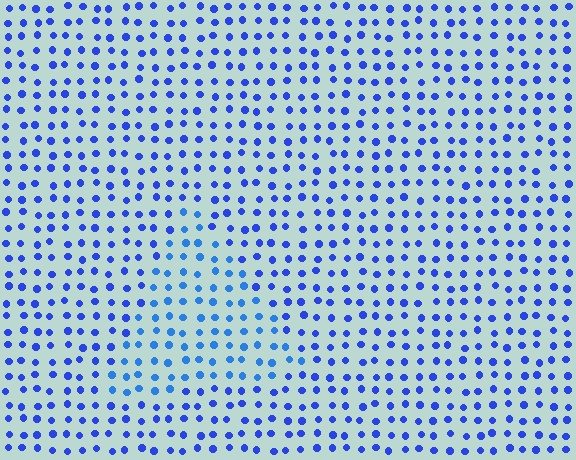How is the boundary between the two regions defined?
The boundary is defined purely by a slight shift in hue (about 19 degrees). Spacing, size, and orientation are identical on both sides.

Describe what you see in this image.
The image is filled with small blue elements in a uniform arrangement. A triangle-shaped region is visible where the elements are tinted to a slightly different hue, forming a subtle color boundary.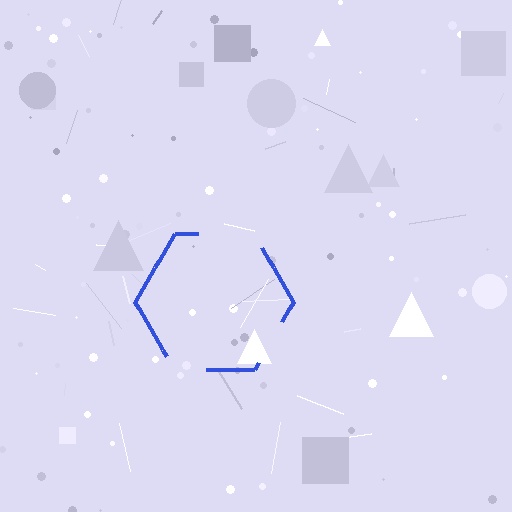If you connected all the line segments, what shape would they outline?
They would outline a hexagon.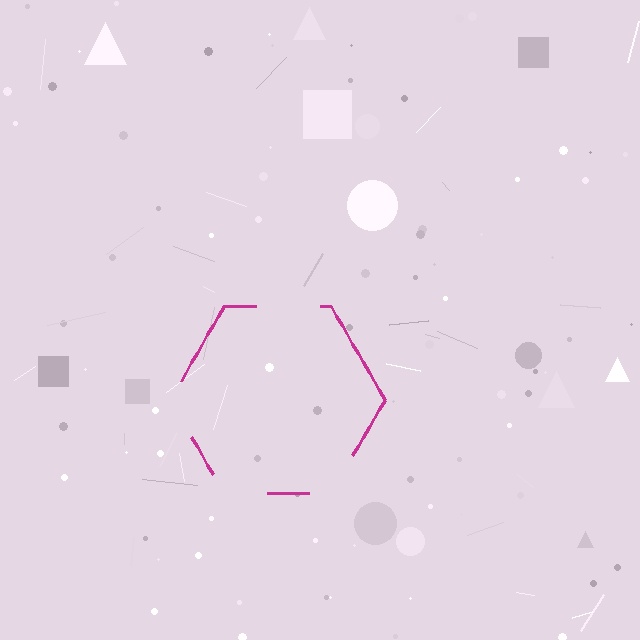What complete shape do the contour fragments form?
The contour fragments form a hexagon.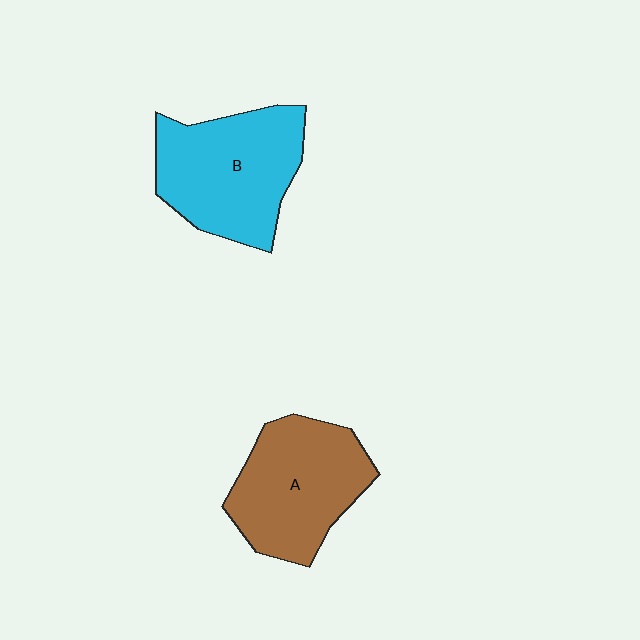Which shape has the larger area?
Shape B (cyan).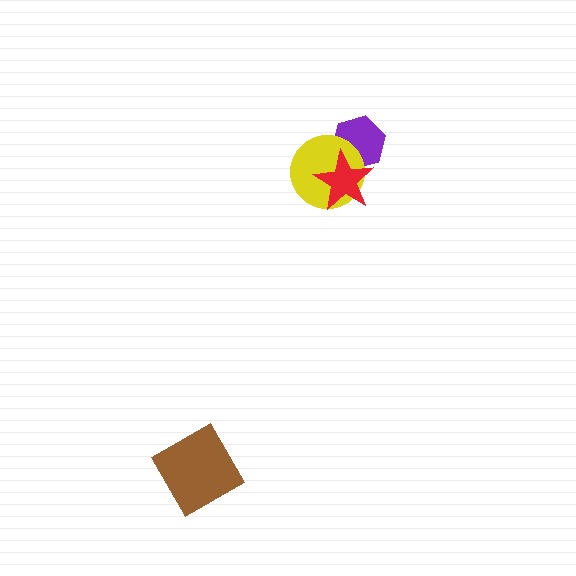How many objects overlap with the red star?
2 objects overlap with the red star.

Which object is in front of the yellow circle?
The red star is in front of the yellow circle.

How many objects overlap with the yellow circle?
2 objects overlap with the yellow circle.